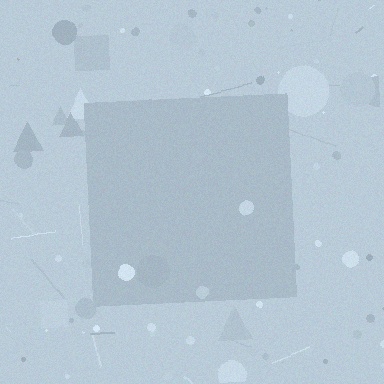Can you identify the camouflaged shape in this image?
The camouflaged shape is a square.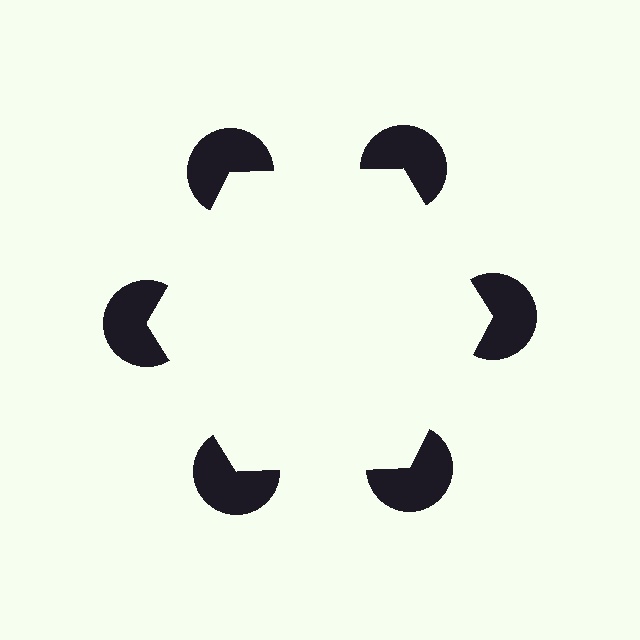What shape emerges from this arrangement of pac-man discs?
An illusory hexagon — its edges are inferred from the aligned wedge cuts in the pac-man discs, not physically drawn.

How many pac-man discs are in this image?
There are 6 — one at each vertex of the illusory hexagon.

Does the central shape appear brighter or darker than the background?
It typically appears slightly brighter than the background, even though no actual brightness change is drawn.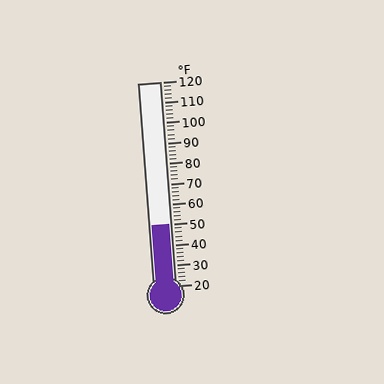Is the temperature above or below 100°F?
The temperature is below 100°F.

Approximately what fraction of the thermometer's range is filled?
The thermometer is filled to approximately 30% of its range.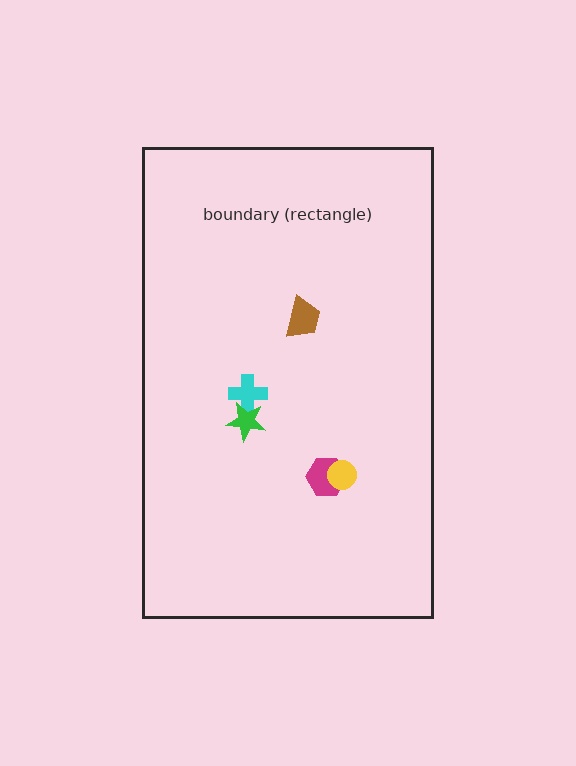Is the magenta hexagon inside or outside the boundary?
Inside.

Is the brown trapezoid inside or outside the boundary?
Inside.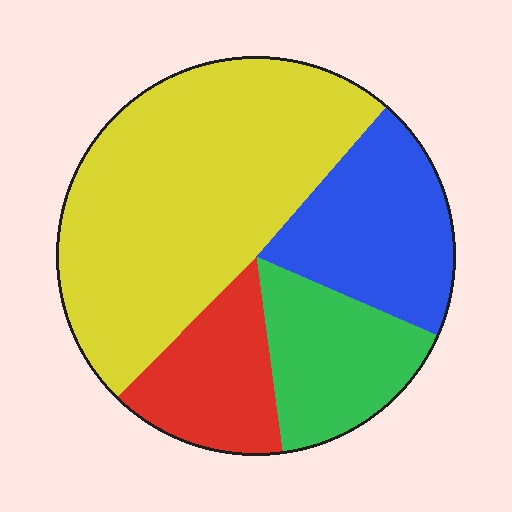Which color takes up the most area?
Yellow, at roughly 50%.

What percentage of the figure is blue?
Blue covers about 20% of the figure.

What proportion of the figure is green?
Green takes up about one sixth (1/6) of the figure.